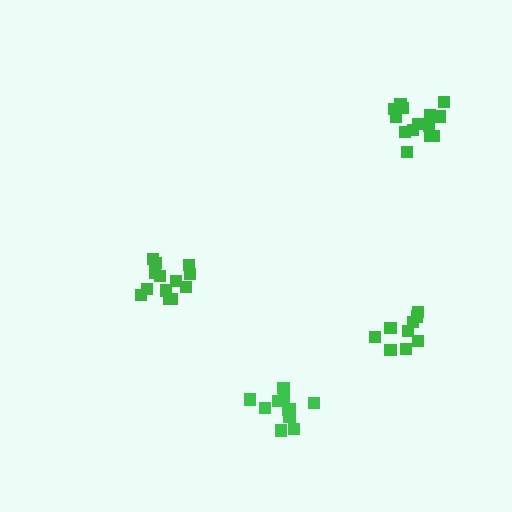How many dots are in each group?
Group 1: 13 dots, Group 2: 9 dots, Group 3: 14 dots, Group 4: 12 dots (48 total).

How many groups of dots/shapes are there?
There are 4 groups.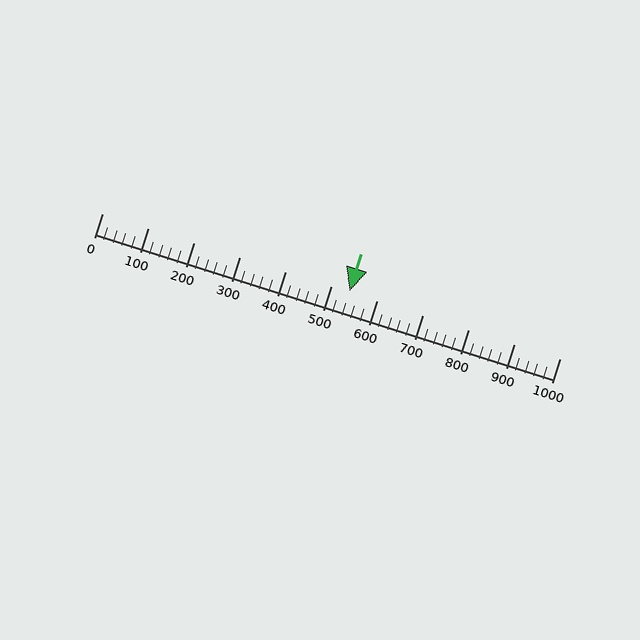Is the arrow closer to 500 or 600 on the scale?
The arrow is closer to 500.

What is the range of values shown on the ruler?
The ruler shows values from 0 to 1000.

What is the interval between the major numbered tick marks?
The major tick marks are spaced 100 units apart.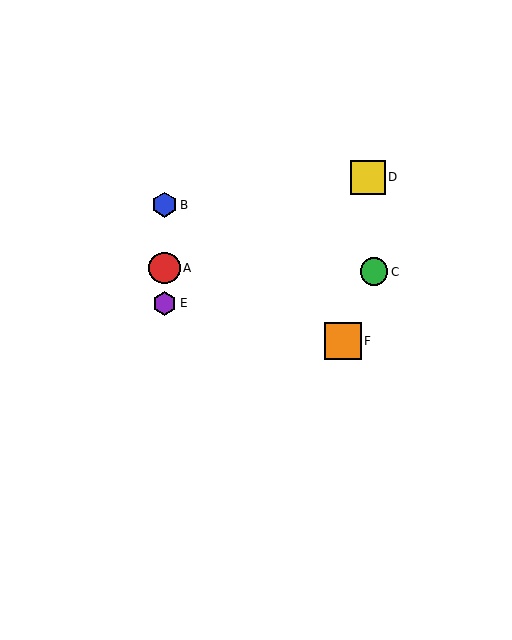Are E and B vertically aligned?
Yes, both are at x≈165.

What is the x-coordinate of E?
Object E is at x≈165.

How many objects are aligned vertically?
3 objects (A, B, E) are aligned vertically.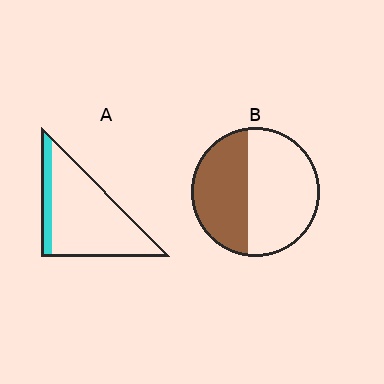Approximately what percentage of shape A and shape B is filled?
A is approximately 15% and B is approximately 45%.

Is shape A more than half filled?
No.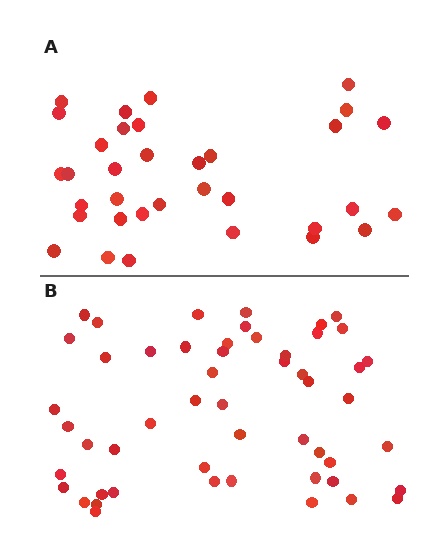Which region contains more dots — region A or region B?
Region B (the bottom region) has more dots.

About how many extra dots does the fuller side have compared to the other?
Region B has approximately 20 more dots than region A.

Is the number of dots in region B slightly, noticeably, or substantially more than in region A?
Region B has substantially more. The ratio is roughly 1.5 to 1.